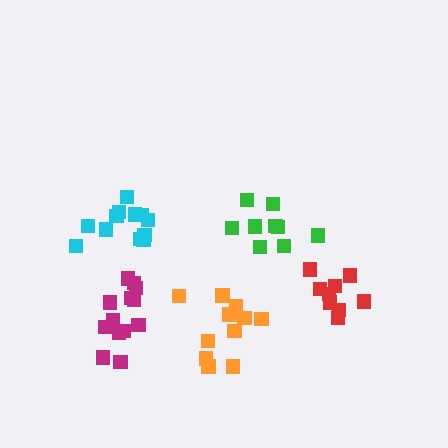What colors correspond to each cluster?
The clusters are colored: cyan, red, green, orange, magenta.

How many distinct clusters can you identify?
There are 5 distinct clusters.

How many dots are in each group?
Group 1: 12 dots, Group 2: 9 dots, Group 3: 9 dots, Group 4: 11 dots, Group 5: 13 dots (54 total).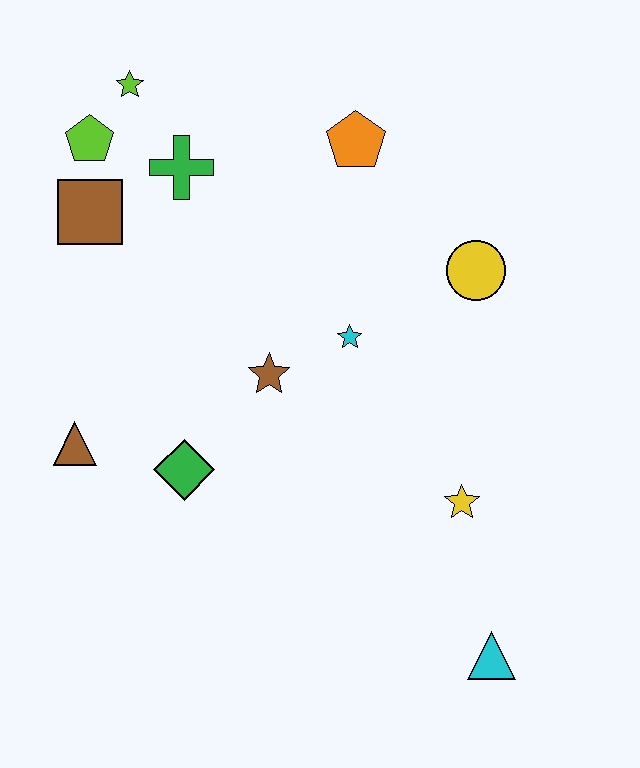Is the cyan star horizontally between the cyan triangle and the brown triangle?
Yes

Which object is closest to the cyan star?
The brown star is closest to the cyan star.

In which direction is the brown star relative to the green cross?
The brown star is below the green cross.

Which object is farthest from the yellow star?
The lime star is farthest from the yellow star.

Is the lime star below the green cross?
No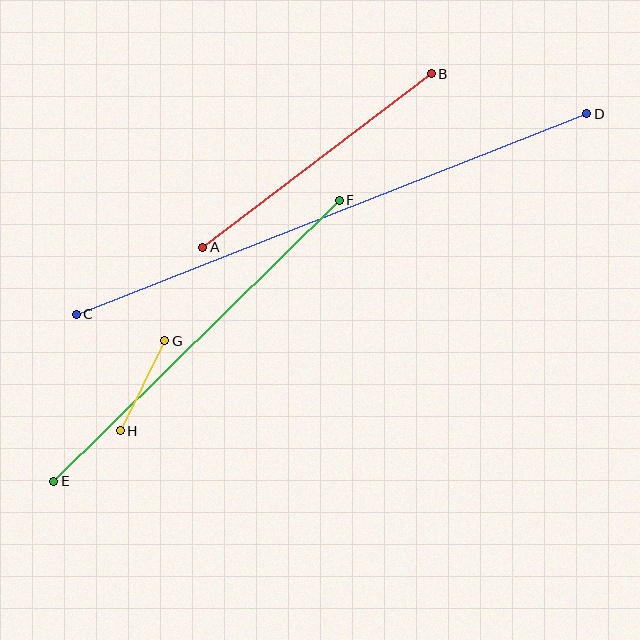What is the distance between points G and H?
The distance is approximately 101 pixels.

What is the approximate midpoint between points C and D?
The midpoint is at approximately (331, 214) pixels.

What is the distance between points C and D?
The distance is approximately 548 pixels.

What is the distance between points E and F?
The distance is approximately 401 pixels.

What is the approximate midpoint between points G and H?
The midpoint is at approximately (142, 386) pixels.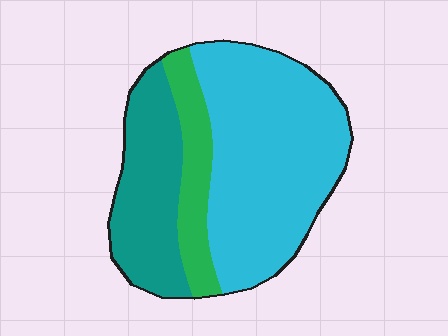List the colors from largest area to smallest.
From largest to smallest: cyan, teal, green.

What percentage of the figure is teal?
Teal takes up about one quarter (1/4) of the figure.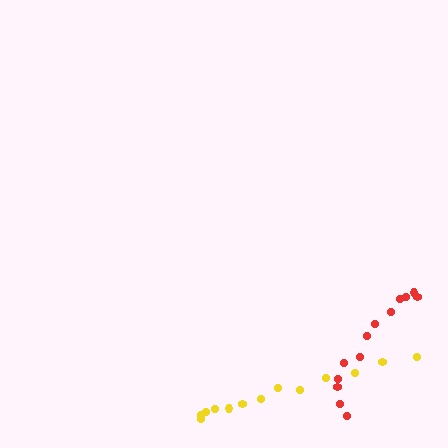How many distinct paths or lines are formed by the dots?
There are 2 distinct paths.